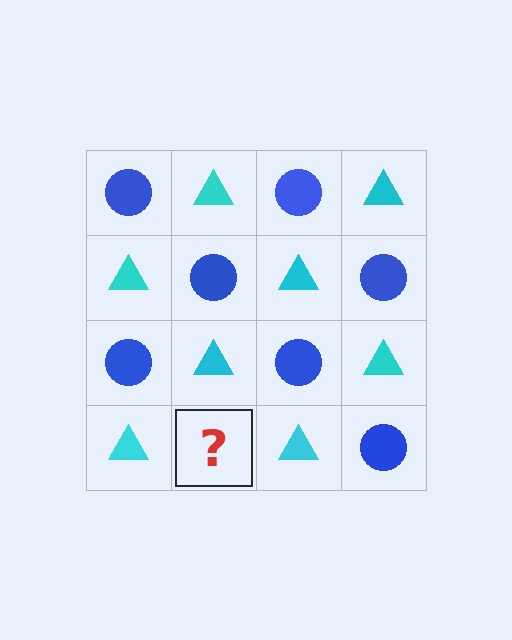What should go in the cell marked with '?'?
The missing cell should contain a blue circle.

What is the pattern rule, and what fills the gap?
The rule is that it alternates blue circle and cyan triangle in a checkerboard pattern. The gap should be filled with a blue circle.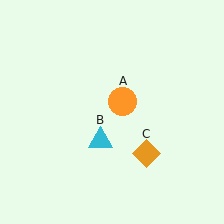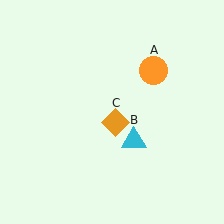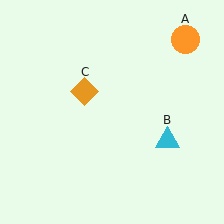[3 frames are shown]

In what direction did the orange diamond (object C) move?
The orange diamond (object C) moved up and to the left.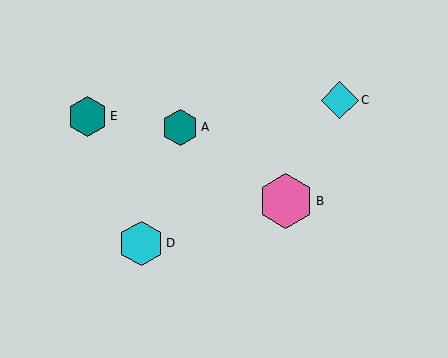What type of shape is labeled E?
Shape E is a teal hexagon.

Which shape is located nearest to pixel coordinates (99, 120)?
The teal hexagon (labeled E) at (87, 116) is nearest to that location.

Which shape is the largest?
The pink hexagon (labeled B) is the largest.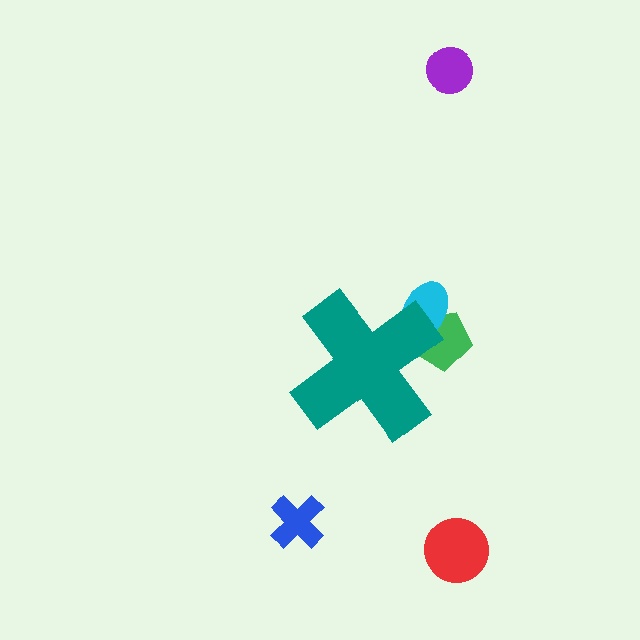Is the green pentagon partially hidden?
Yes, the green pentagon is partially hidden behind the teal cross.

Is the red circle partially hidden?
No, the red circle is fully visible.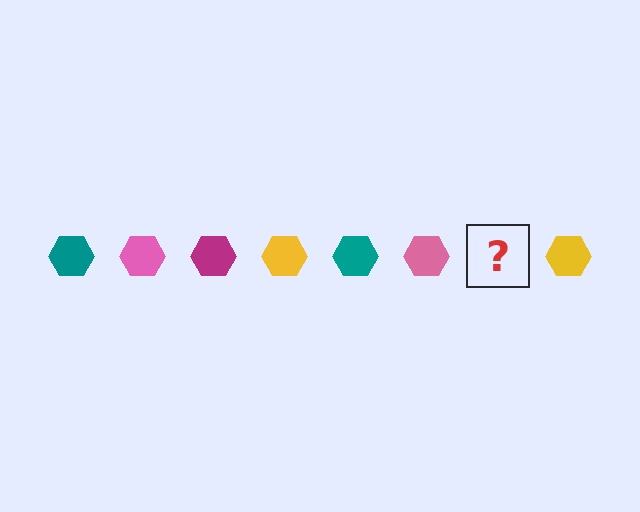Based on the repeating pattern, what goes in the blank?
The blank should be a magenta hexagon.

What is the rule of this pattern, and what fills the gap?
The rule is that the pattern cycles through teal, pink, magenta, yellow hexagons. The gap should be filled with a magenta hexagon.